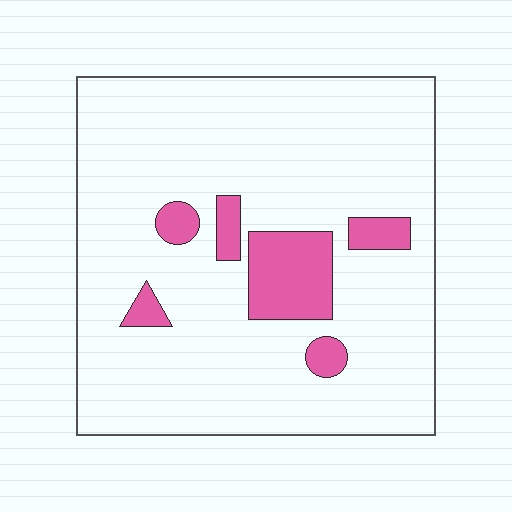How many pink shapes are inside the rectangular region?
6.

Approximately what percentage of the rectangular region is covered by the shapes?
Approximately 10%.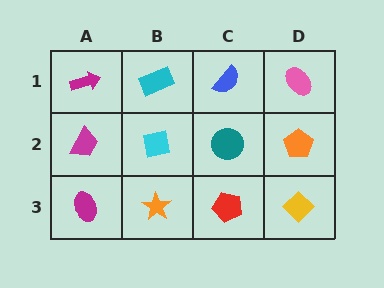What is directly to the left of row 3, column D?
A red pentagon.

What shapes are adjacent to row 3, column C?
A teal circle (row 2, column C), an orange star (row 3, column B), a yellow diamond (row 3, column D).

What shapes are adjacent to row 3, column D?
An orange pentagon (row 2, column D), a red pentagon (row 3, column C).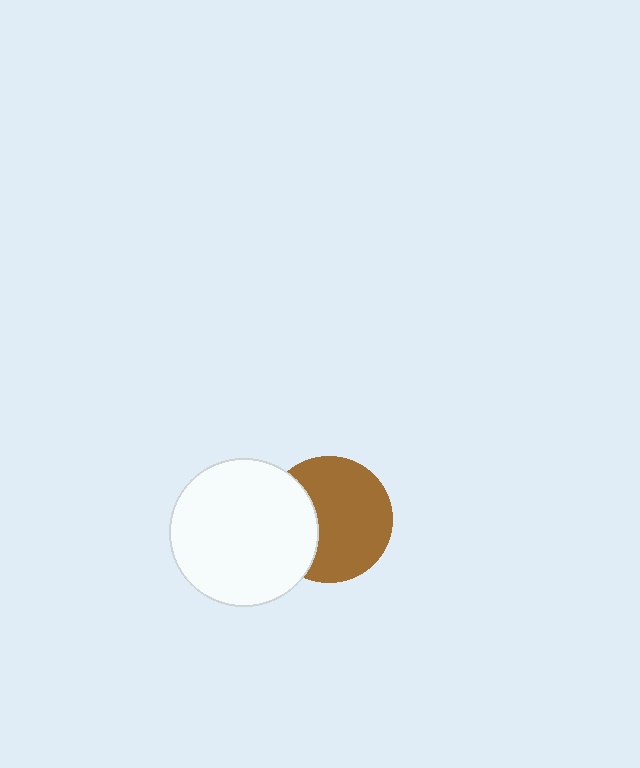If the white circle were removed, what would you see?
You would see the complete brown circle.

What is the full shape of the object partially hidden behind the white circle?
The partially hidden object is a brown circle.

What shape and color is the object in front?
The object in front is a white circle.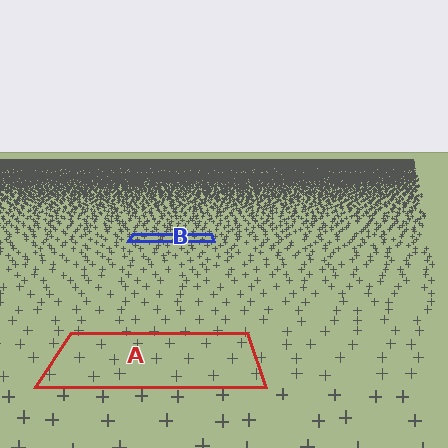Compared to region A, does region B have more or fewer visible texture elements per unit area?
Region B has more texture elements per unit area — they are packed more densely because it is farther away.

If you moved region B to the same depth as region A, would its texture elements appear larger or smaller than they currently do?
They would appear larger. At a closer depth, the same texture elements are projected at a bigger on-screen size.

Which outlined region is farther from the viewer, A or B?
Region B is farther from the viewer — the texture elements inside it appear smaller and more densely packed.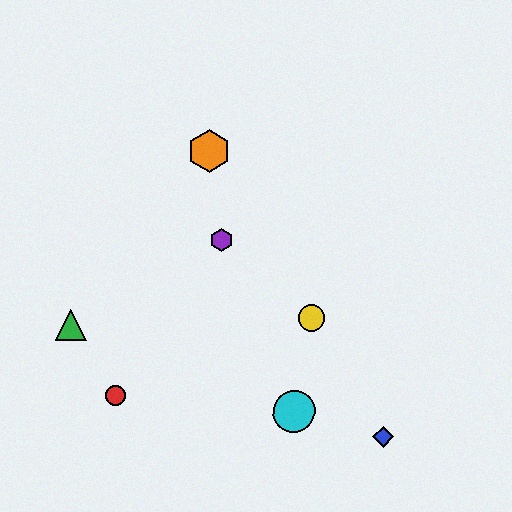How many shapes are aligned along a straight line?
3 shapes (the blue diamond, the yellow circle, the orange hexagon) are aligned along a straight line.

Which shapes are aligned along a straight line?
The blue diamond, the yellow circle, the orange hexagon are aligned along a straight line.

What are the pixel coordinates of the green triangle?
The green triangle is at (71, 325).